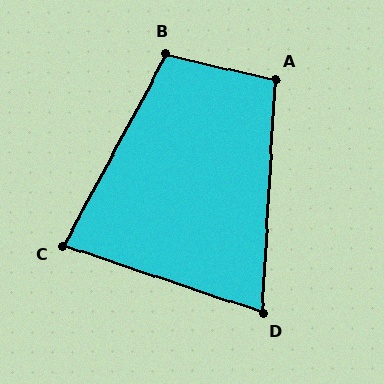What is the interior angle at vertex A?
Approximately 100 degrees (obtuse).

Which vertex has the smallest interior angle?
D, at approximately 75 degrees.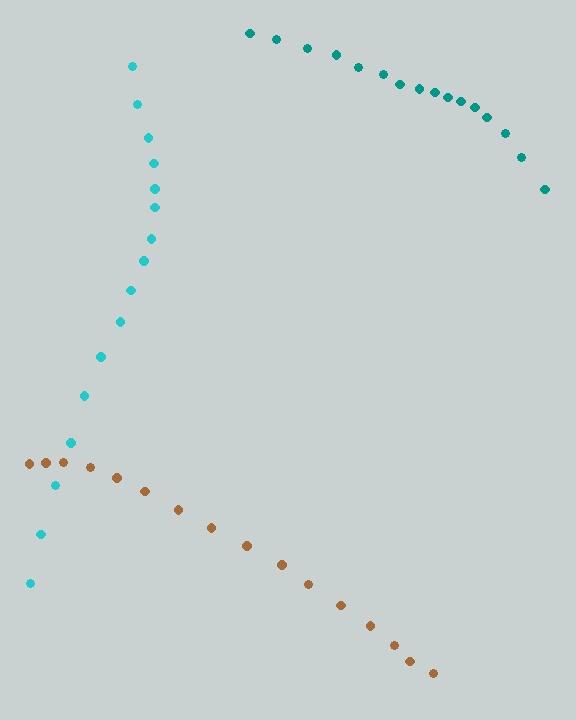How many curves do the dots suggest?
There are 3 distinct paths.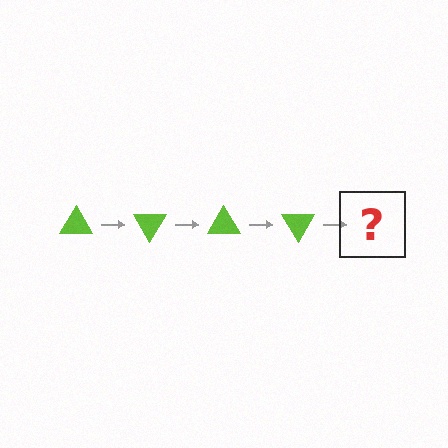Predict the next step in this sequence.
The next step is a lime triangle rotated 240 degrees.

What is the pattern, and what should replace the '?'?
The pattern is that the triangle rotates 60 degrees each step. The '?' should be a lime triangle rotated 240 degrees.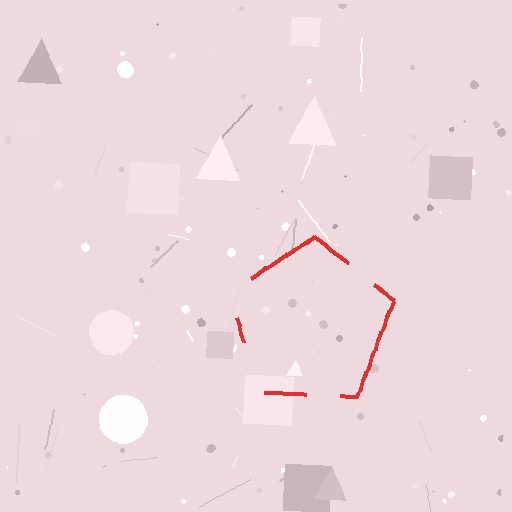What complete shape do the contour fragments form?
The contour fragments form a pentagon.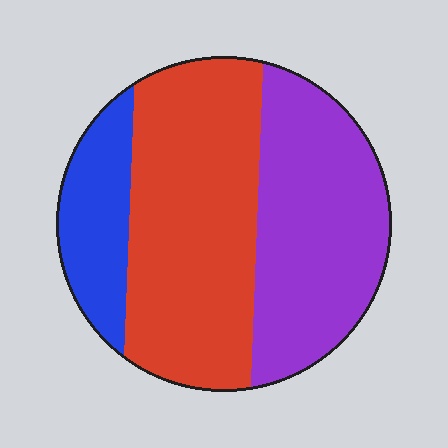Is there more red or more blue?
Red.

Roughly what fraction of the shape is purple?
Purple covers roughly 40% of the shape.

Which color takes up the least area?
Blue, at roughly 15%.